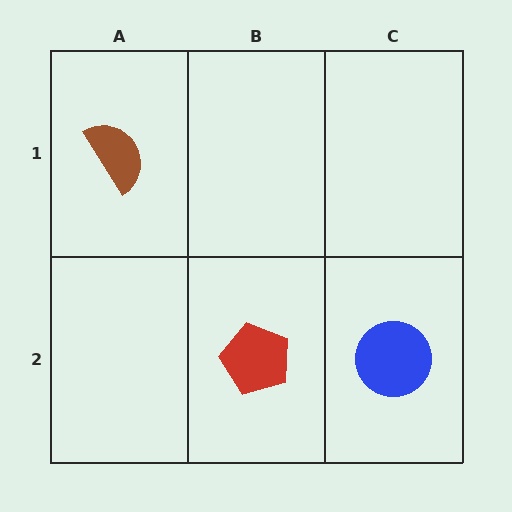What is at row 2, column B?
A red pentagon.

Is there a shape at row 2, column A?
No, that cell is empty.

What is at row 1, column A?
A brown semicircle.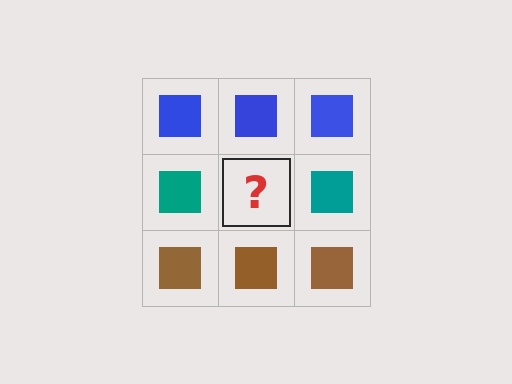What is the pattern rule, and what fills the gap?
The rule is that each row has a consistent color. The gap should be filled with a teal square.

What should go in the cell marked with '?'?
The missing cell should contain a teal square.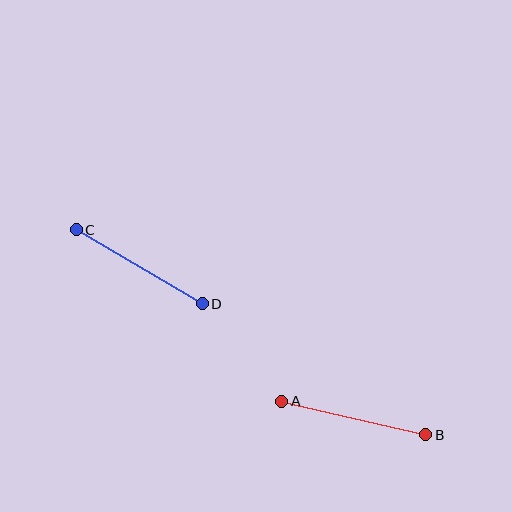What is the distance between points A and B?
The distance is approximately 148 pixels.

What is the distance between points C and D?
The distance is approximately 146 pixels.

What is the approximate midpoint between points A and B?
The midpoint is at approximately (354, 418) pixels.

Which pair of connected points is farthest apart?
Points A and B are farthest apart.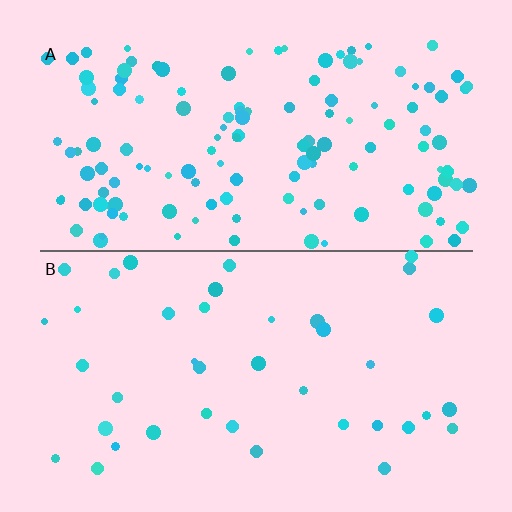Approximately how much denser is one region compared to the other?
Approximately 3.4× — region A over region B.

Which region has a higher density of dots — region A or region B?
A (the top).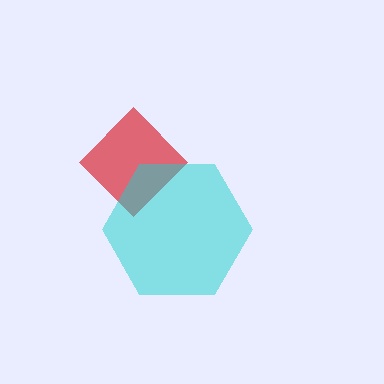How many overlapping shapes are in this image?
There are 2 overlapping shapes in the image.